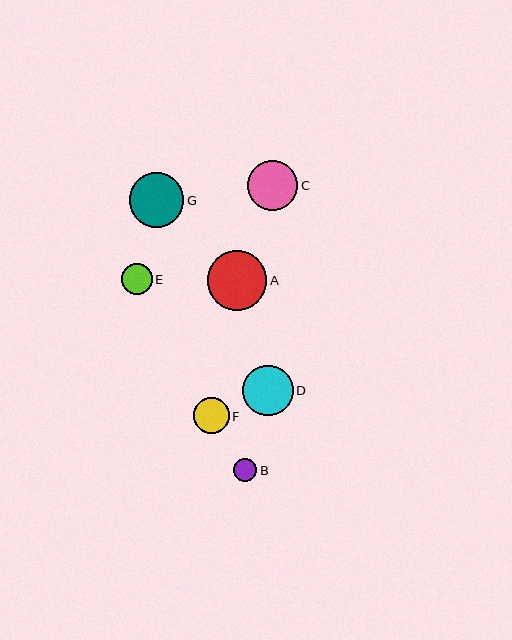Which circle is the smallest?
Circle B is the smallest with a size of approximately 23 pixels.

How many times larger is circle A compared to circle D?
Circle A is approximately 1.2 times the size of circle D.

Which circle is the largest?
Circle A is the largest with a size of approximately 59 pixels.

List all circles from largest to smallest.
From largest to smallest: A, G, D, C, F, E, B.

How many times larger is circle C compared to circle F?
Circle C is approximately 1.4 times the size of circle F.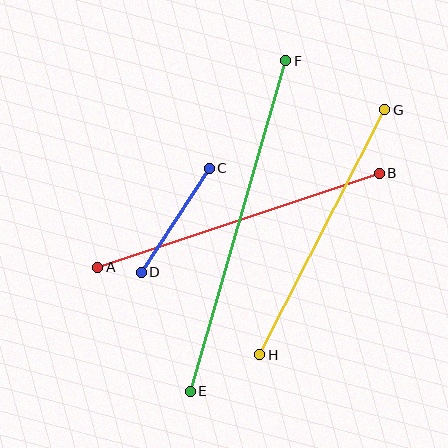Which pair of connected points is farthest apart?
Points E and F are farthest apart.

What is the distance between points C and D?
The distance is approximately 124 pixels.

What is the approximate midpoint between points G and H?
The midpoint is at approximately (322, 232) pixels.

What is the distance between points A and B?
The distance is approximately 297 pixels.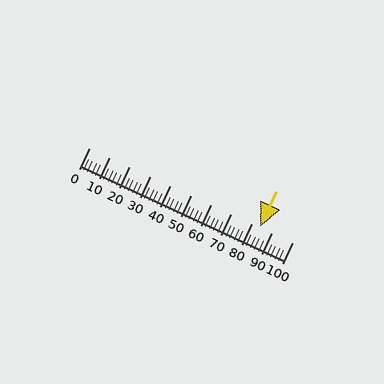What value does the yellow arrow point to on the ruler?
The yellow arrow points to approximately 84.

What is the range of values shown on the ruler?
The ruler shows values from 0 to 100.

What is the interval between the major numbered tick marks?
The major tick marks are spaced 10 units apart.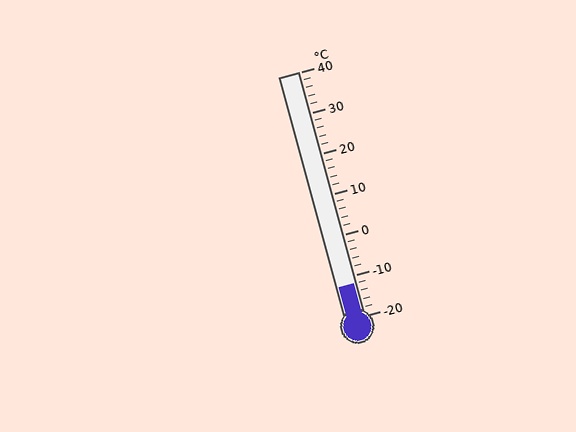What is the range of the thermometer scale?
The thermometer scale ranges from -20°C to 40°C.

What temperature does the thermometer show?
The thermometer shows approximately -12°C.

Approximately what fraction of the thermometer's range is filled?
The thermometer is filled to approximately 15% of its range.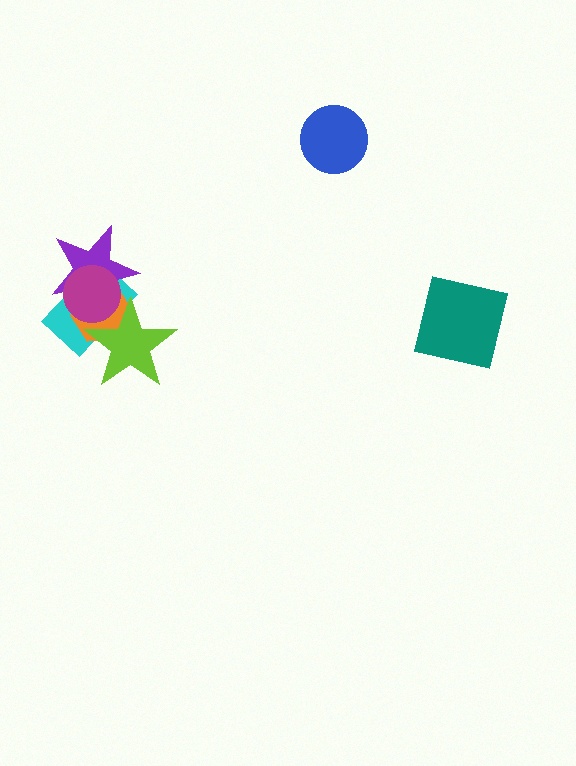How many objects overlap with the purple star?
4 objects overlap with the purple star.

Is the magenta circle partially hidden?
Yes, it is partially covered by another shape.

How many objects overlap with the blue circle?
0 objects overlap with the blue circle.